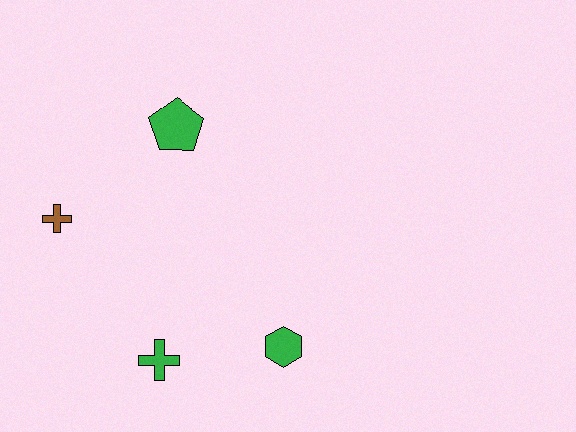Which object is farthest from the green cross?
The green pentagon is farthest from the green cross.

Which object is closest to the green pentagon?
The brown cross is closest to the green pentagon.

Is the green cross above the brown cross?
No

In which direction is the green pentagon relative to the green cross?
The green pentagon is above the green cross.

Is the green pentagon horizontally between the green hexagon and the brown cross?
Yes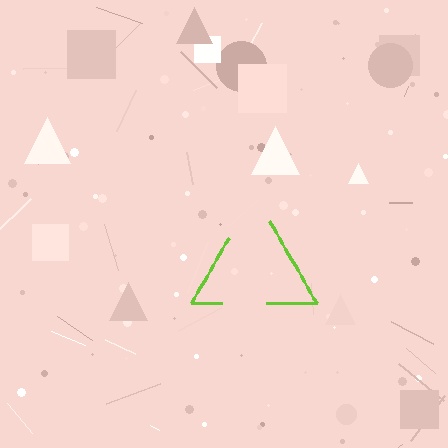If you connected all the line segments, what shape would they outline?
They would outline a triangle.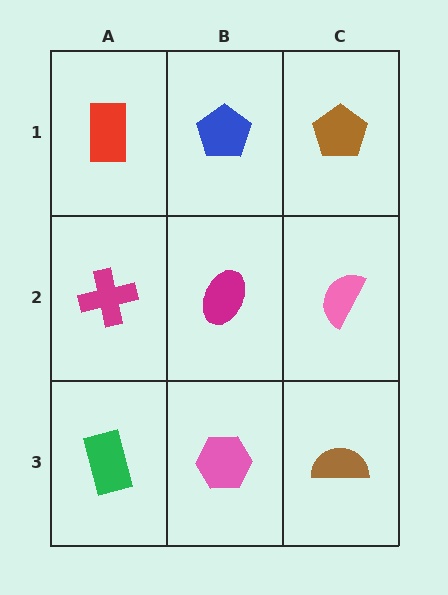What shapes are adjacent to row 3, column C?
A pink semicircle (row 2, column C), a pink hexagon (row 3, column B).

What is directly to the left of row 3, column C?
A pink hexagon.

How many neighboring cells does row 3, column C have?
2.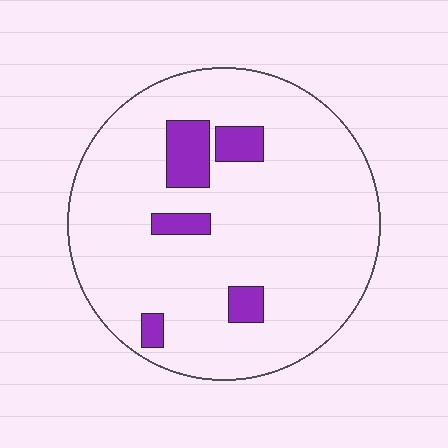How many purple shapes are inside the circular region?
5.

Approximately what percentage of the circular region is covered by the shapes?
Approximately 10%.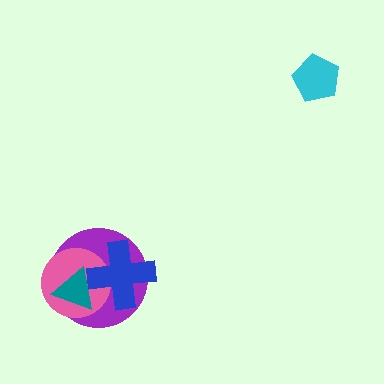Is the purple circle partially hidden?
Yes, it is partially covered by another shape.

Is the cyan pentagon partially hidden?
No, no other shape covers it.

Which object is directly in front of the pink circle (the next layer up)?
The blue cross is directly in front of the pink circle.